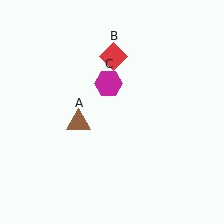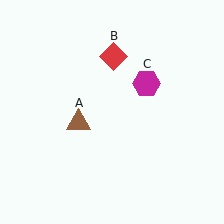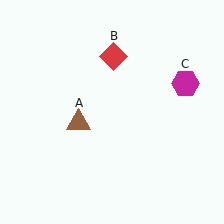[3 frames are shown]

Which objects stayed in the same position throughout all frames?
Brown triangle (object A) and red diamond (object B) remained stationary.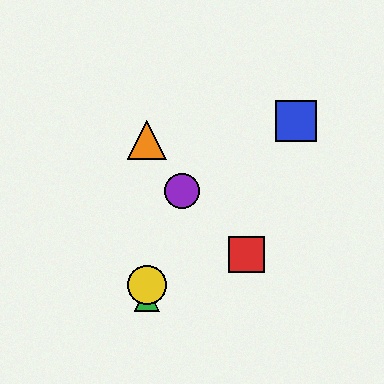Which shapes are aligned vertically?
The green triangle, the yellow circle, the orange triangle are aligned vertically.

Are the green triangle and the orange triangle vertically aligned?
Yes, both are at x≈147.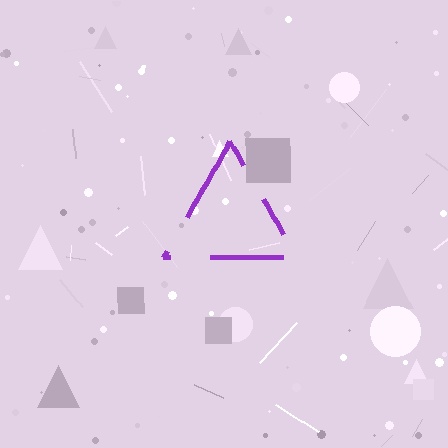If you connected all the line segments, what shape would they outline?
They would outline a triangle.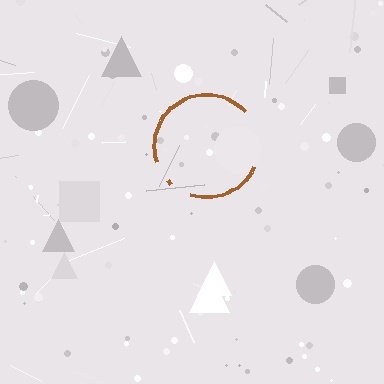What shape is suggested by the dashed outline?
The dashed outline suggests a circle.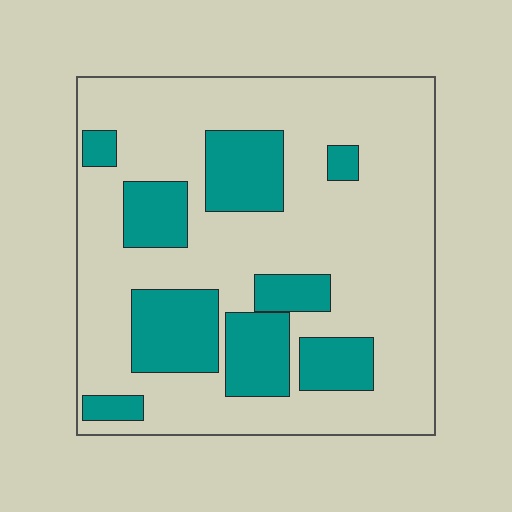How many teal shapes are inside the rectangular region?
9.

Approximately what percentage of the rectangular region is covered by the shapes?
Approximately 25%.